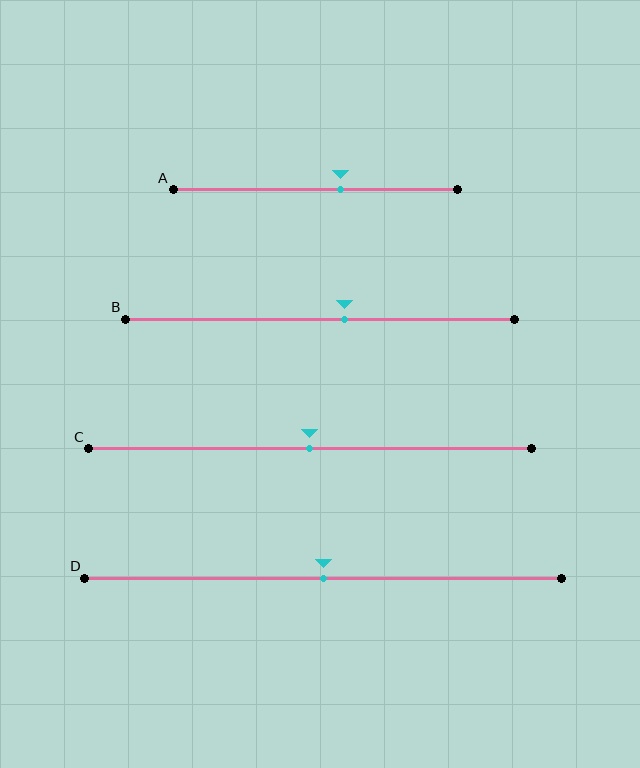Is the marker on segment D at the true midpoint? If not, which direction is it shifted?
Yes, the marker on segment D is at the true midpoint.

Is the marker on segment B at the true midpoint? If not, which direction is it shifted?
No, the marker on segment B is shifted to the right by about 6% of the segment length.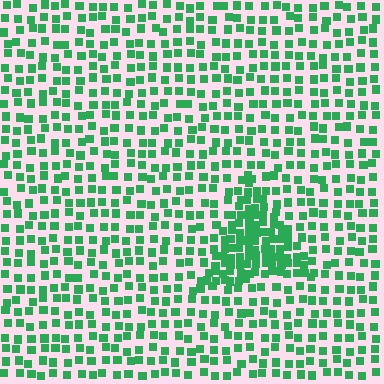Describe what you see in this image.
The image contains small green elements arranged at two different densities. A triangle-shaped region is visible where the elements are more densely packed than the surrounding area.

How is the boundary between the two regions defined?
The boundary is defined by a change in element density (approximately 2.3x ratio). All elements are the same color, size, and shape.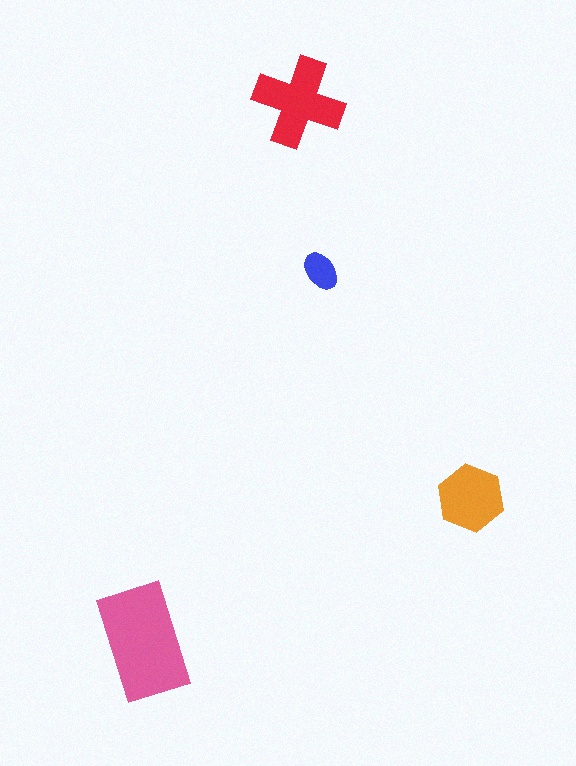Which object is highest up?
The red cross is topmost.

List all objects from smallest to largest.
The blue ellipse, the orange hexagon, the red cross, the pink rectangle.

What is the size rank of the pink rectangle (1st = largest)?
1st.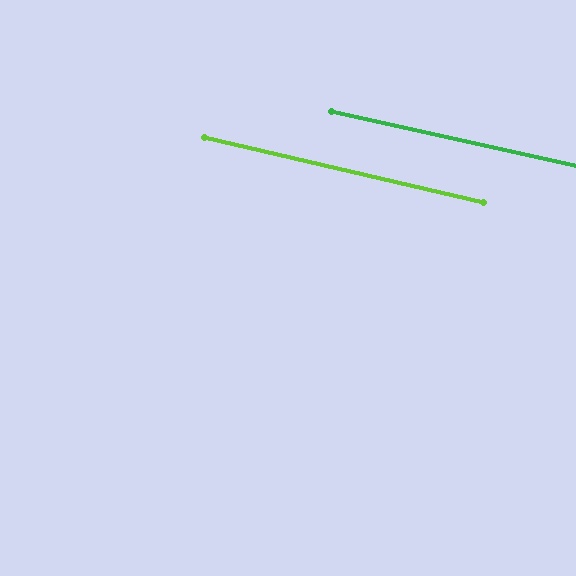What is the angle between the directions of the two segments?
Approximately 0 degrees.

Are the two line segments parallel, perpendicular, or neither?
Parallel — their directions differ by only 0.5°.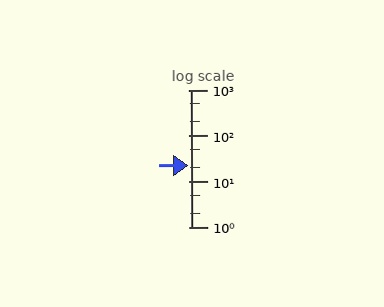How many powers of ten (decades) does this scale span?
The scale spans 3 decades, from 1 to 1000.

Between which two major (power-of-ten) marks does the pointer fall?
The pointer is between 10 and 100.